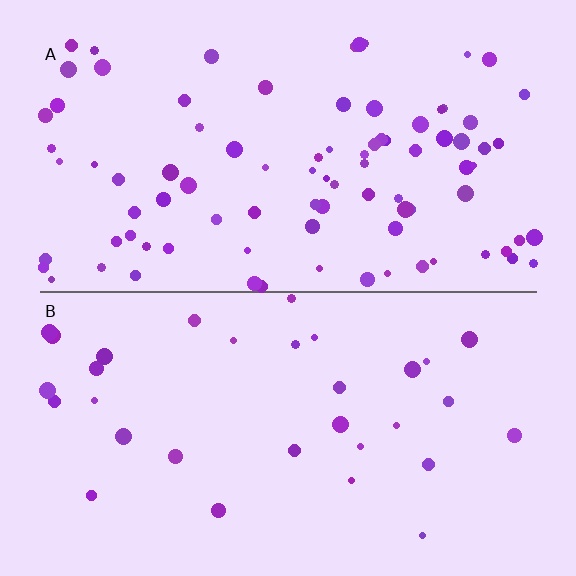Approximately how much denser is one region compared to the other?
Approximately 2.8× — region A over region B.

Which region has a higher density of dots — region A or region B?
A (the top).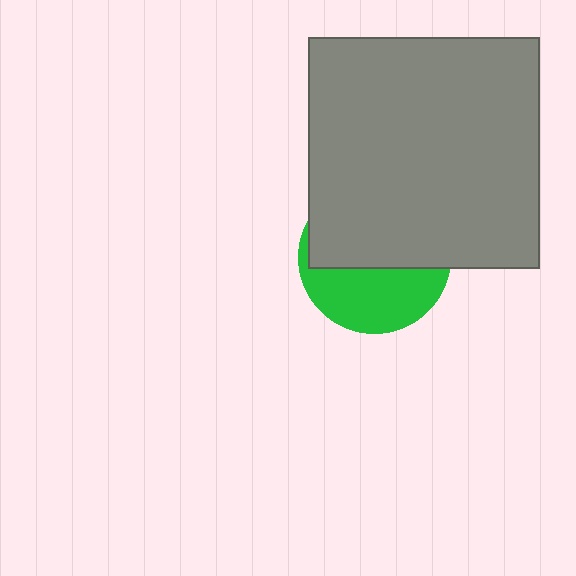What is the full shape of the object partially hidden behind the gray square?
The partially hidden object is a green circle.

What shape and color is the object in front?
The object in front is a gray square.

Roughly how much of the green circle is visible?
A small part of it is visible (roughly 42%).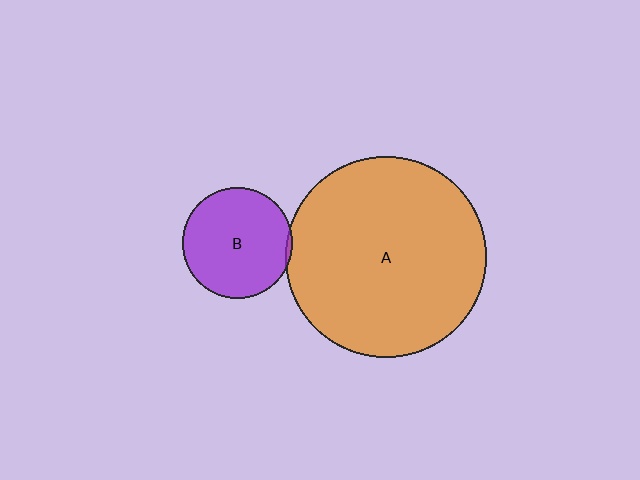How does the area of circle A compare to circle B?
Approximately 3.3 times.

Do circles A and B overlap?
Yes.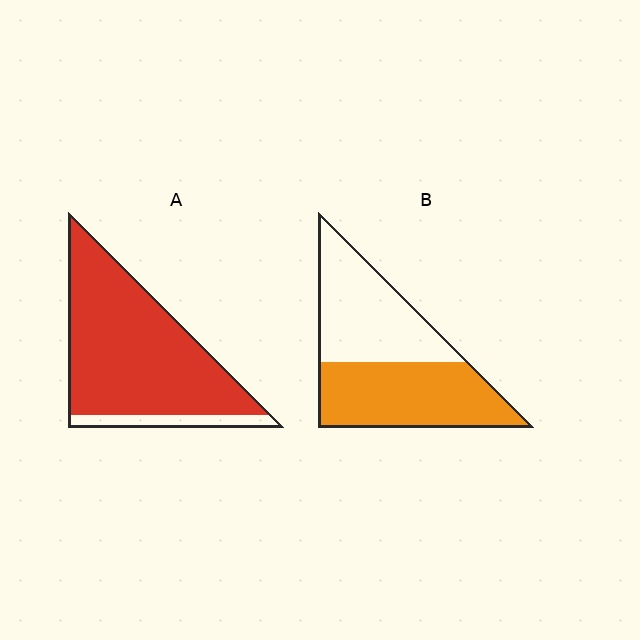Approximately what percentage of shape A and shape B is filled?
A is approximately 90% and B is approximately 50%.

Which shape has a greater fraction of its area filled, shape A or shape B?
Shape A.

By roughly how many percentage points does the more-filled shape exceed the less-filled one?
By roughly 35 percentage points (A over B).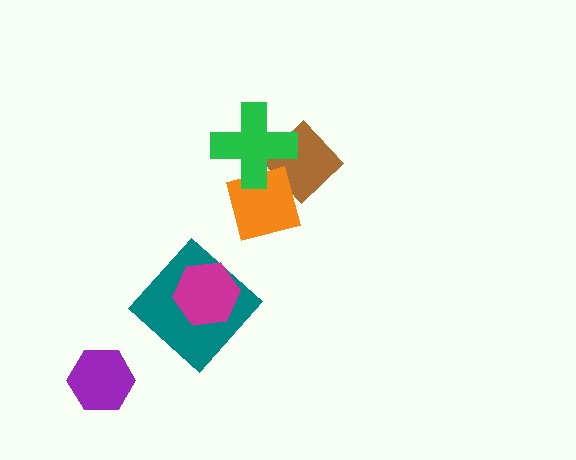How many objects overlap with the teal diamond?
1 object overlaps with the teal diamond.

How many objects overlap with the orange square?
2 objects overlap with the orange square.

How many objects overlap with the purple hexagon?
0 objects overlap with the purple hexagon.